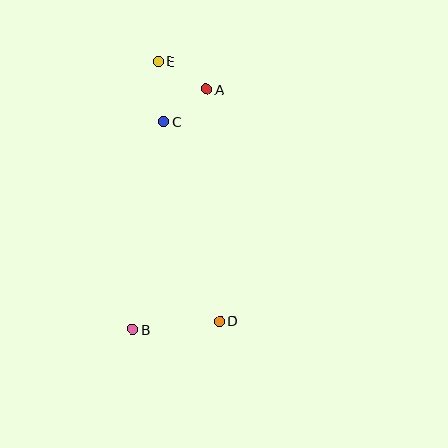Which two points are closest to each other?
Points A and C are closest to each other.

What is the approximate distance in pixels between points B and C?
The distance between B and C is approximately 210 pixels.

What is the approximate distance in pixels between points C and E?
The distance between C and E is approximately 60 pixels.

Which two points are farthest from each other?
Points B and E are farthest from each other.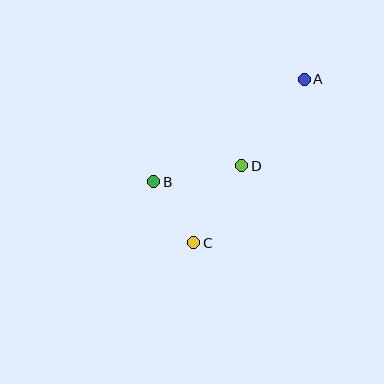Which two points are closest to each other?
Points B and C are closest to each other.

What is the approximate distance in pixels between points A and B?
The distance between A and B is approximately 182 pixels.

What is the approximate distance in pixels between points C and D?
The distance between C and D is approximately 91 pixels.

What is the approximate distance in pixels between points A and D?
The distance between A and D is approximately 106 pixels.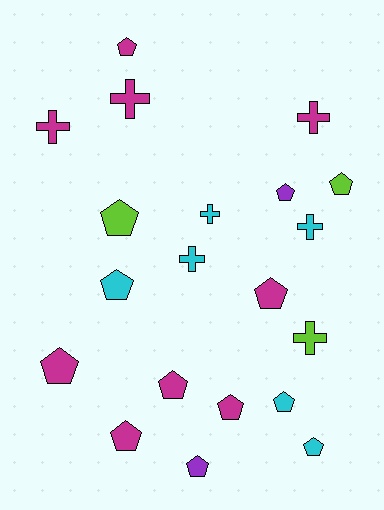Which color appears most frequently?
Magenta, with 9 objects.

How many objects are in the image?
There are 20 objects.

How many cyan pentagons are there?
There are 3 cyan pentagons.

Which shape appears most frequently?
Pentagon, with 13 objects.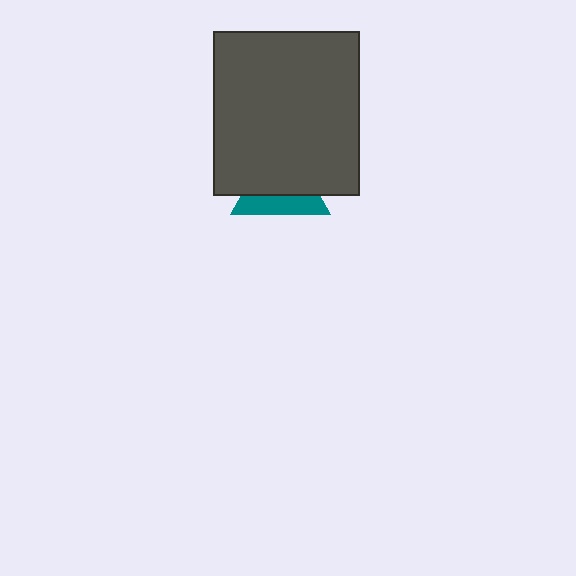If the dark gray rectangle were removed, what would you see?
You would see the complete teal triangle.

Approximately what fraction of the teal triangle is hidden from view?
Roughly 60% of the teal triangle is hidden behind the dark gray rectangle.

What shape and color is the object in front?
The object in front is a dark gray rectangle.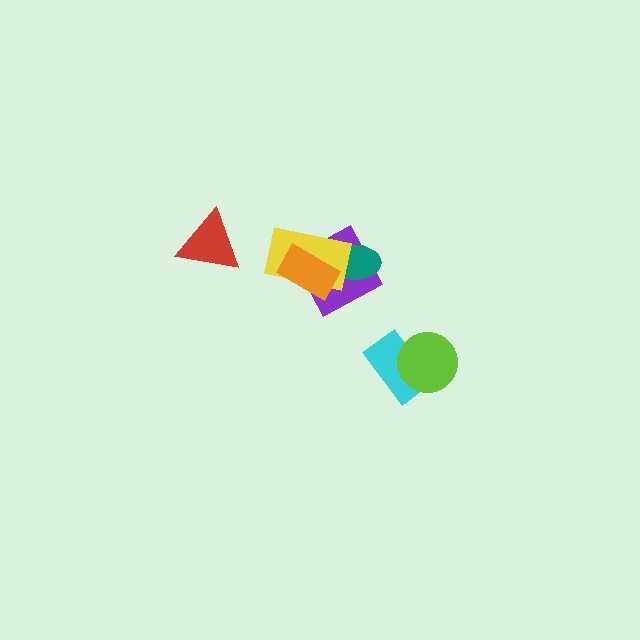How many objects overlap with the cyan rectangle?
1 object overlaps with the cyan rectangle.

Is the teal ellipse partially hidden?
Yes, it is partially covered by another shape.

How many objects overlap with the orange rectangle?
3 objects overlap with the orange rectangle.